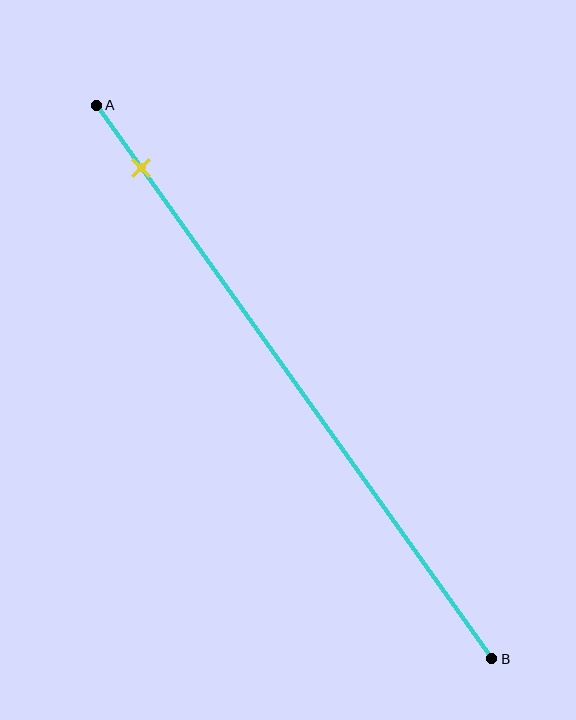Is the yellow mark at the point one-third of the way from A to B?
No, the mark is at about 10% from A, not at the 33% one-third point.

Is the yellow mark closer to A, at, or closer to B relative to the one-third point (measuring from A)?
The yellow mark is closer to point A than the one-third point of segment AB.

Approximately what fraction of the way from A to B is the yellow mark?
The yellow mark is approximately 10% of the way from A to B.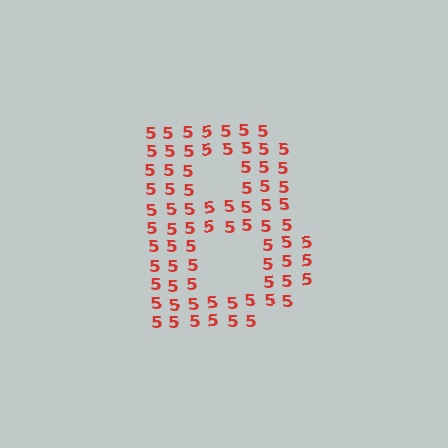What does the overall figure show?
The overall figure shows the letter B.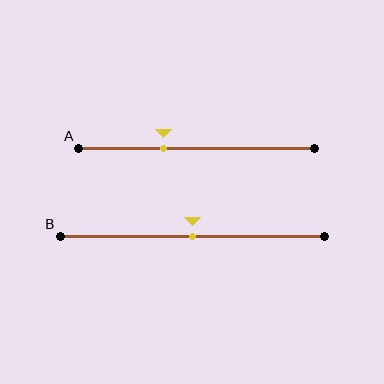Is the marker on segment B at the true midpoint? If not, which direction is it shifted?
Yes, the marker on segment B is at the true midpoint.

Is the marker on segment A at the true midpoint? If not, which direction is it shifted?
No, the marker on segment A is shifted to the left by about 14% of the segment length.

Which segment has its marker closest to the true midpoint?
Segment B has its marker closest to the true midpoint.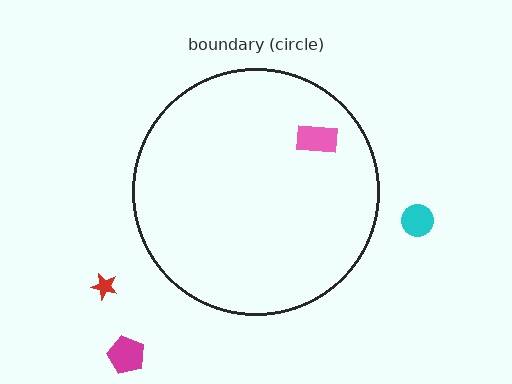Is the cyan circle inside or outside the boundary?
Outside.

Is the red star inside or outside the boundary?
Outside.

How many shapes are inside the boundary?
1 inside, 3 outside.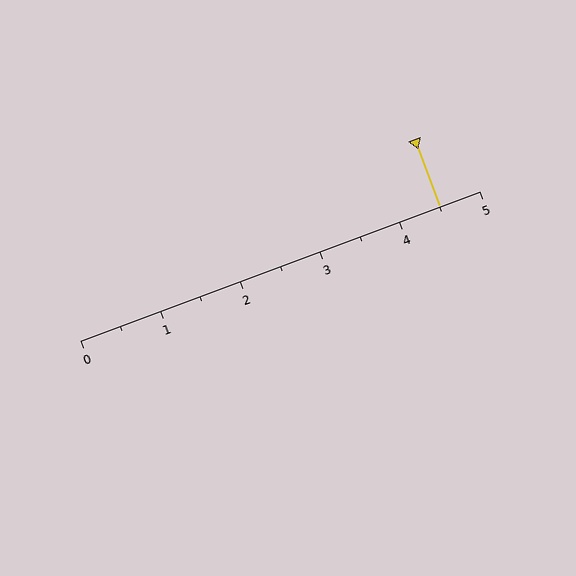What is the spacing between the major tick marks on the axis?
The major ticks are spaced 1 apart.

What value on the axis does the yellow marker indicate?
The marker indicates approximately 4.5.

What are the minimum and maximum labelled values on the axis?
The axis runs from 0 to 5.